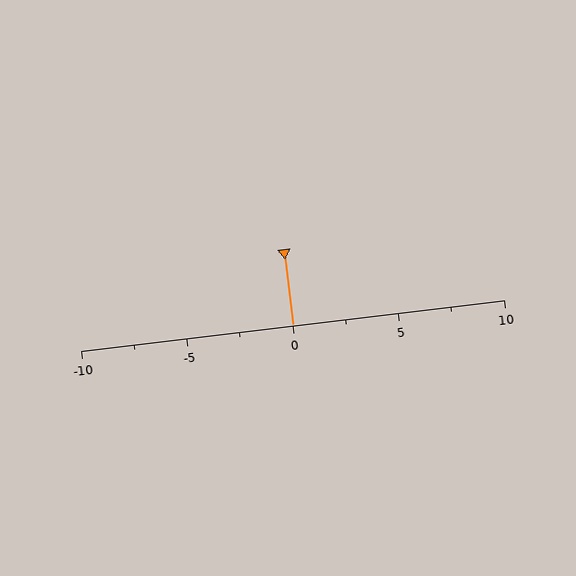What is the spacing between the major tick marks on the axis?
The major ticks are spaced 5 apart.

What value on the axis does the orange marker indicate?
The marker indicates approximately 0.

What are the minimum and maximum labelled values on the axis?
The axis runs from -10 to 10.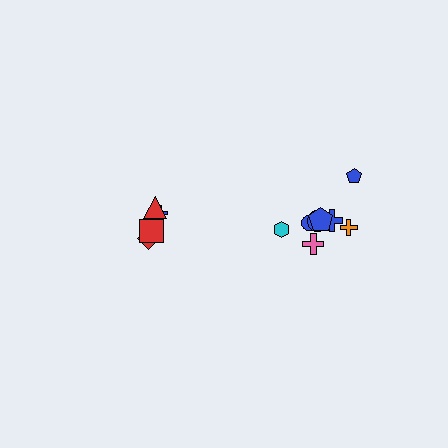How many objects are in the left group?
There are 4 objects.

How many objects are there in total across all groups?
There are 12 objects.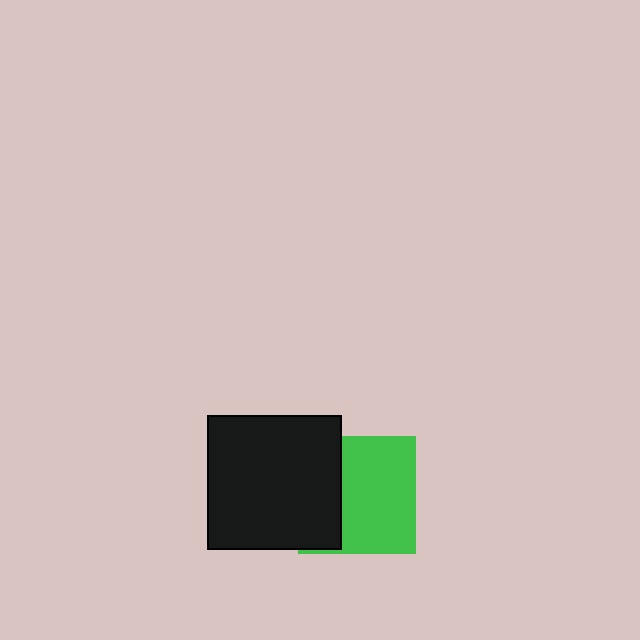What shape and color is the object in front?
The object in front is a black rectangle.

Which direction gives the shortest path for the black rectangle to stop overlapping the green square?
Moving left gives the shortest separation.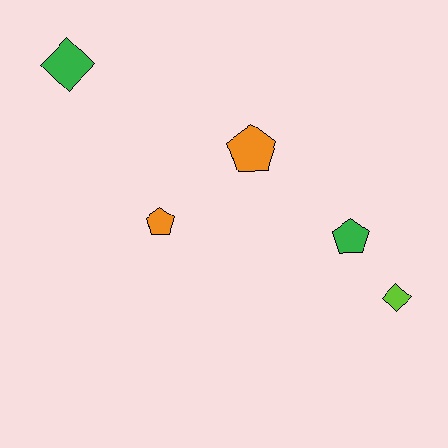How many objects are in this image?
There are 5 objects.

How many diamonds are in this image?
There are 2 diamonds.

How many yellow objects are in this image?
There are no yellow objects.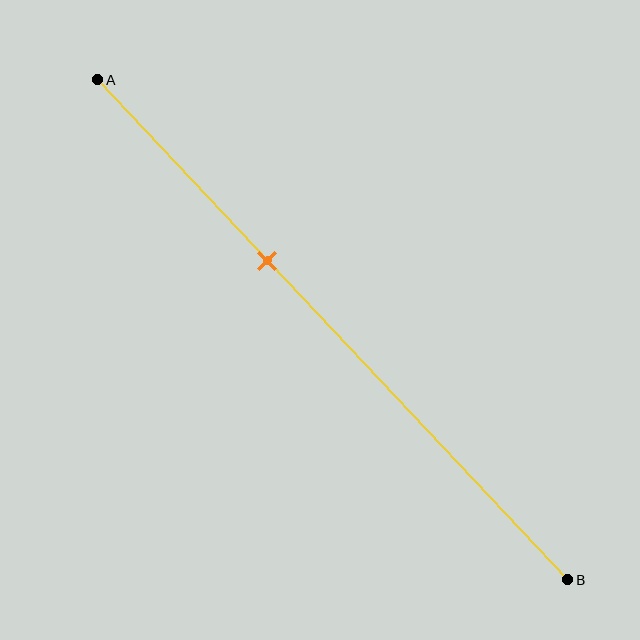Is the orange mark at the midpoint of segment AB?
No, the mark is at about 35% from A, not at the 50% midpoint.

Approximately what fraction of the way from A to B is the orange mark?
The orange mark is approximately 35% of the way from A to B.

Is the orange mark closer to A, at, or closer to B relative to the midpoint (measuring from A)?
The orange mark is closer to point A than the midpoint of segment AB.